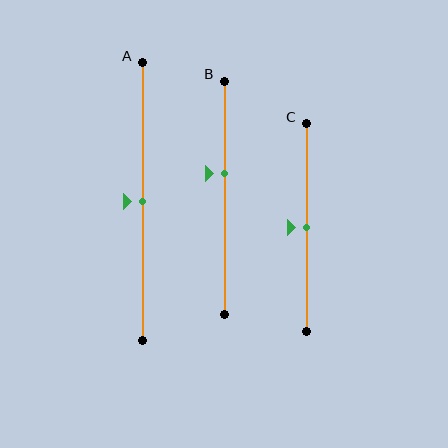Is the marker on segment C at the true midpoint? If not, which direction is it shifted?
Yes, the marker on segment C is at the true midpoint.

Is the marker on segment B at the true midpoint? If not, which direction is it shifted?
No, the marker on segment B is shifted upward by about 10% of the segment length.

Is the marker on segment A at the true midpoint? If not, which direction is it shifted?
Yes, the marker on segment A is at the true midpoint.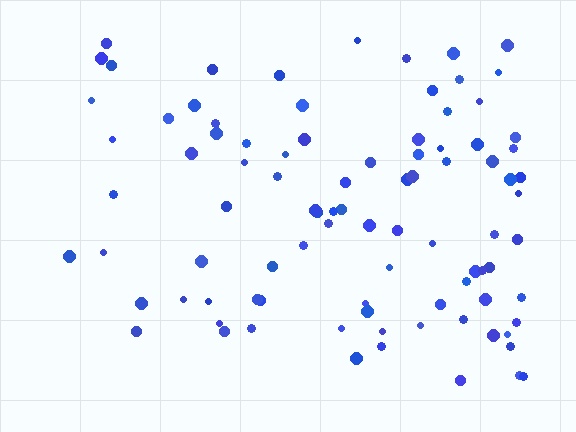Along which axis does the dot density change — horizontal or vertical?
Horizontal.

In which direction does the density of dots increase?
From left to right, with the right side densest.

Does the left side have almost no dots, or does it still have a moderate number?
Still a moderate number, just noticeably fewer than the right.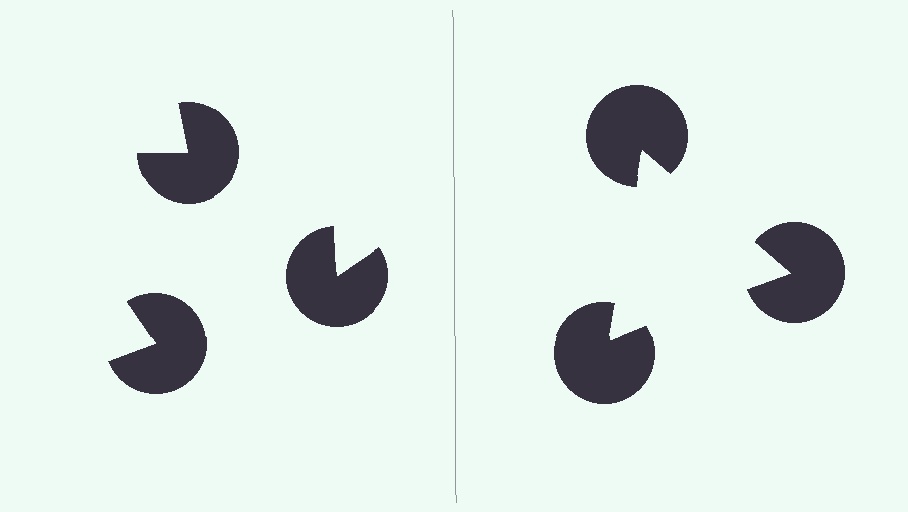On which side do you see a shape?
An illusory triangle appears on the right side. On the left side the wedge cuts are rotated, so no coherent shape forms.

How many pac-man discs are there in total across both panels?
6 — 3 on each side.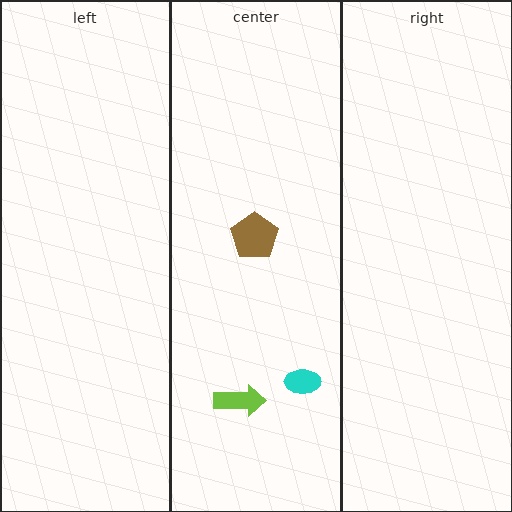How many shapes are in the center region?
3.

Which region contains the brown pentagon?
The center region.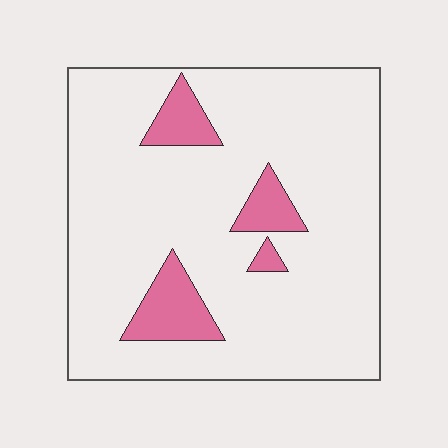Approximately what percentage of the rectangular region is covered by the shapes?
Approximately 10%.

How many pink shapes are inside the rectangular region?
4.